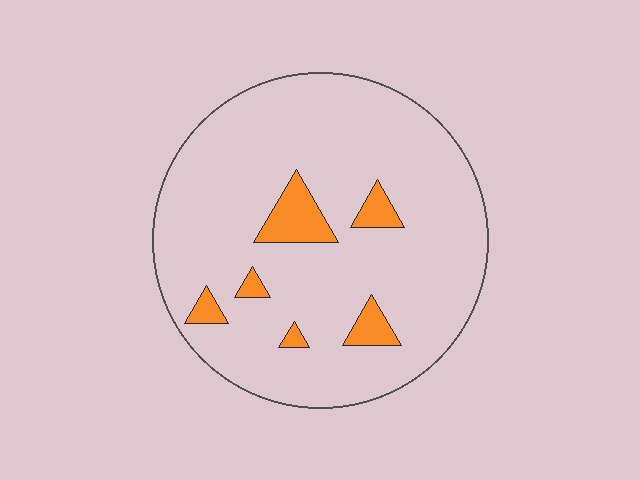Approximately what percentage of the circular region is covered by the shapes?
Approximately 10%.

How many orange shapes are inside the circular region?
6.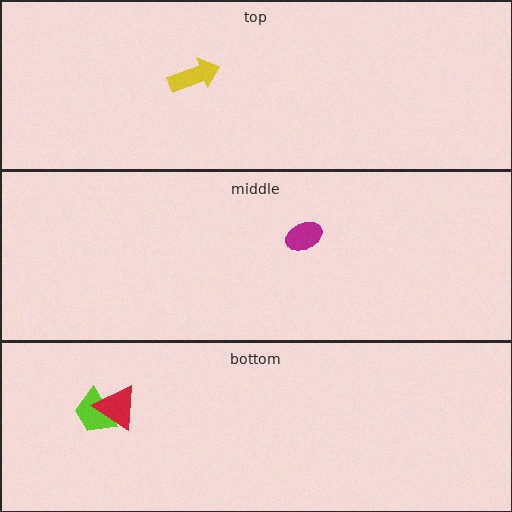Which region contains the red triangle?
The bottom region.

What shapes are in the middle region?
The magenta ellipse.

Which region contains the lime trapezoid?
The bottom region.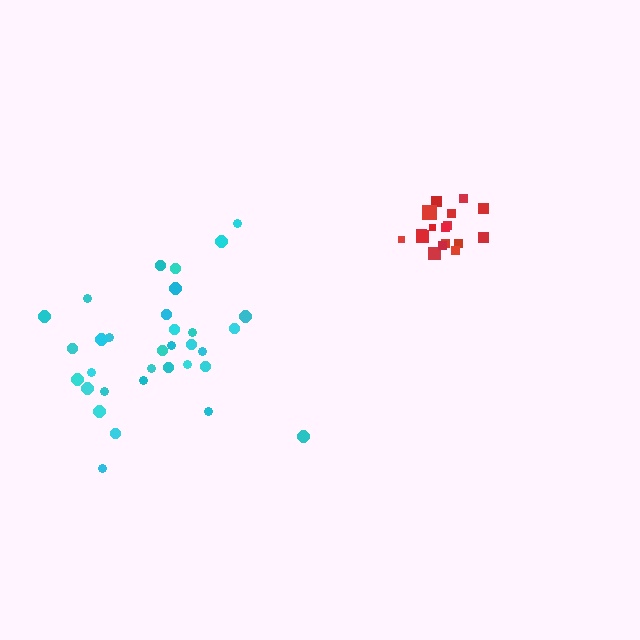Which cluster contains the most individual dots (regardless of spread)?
Cyan (33).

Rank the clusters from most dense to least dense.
red, cyan.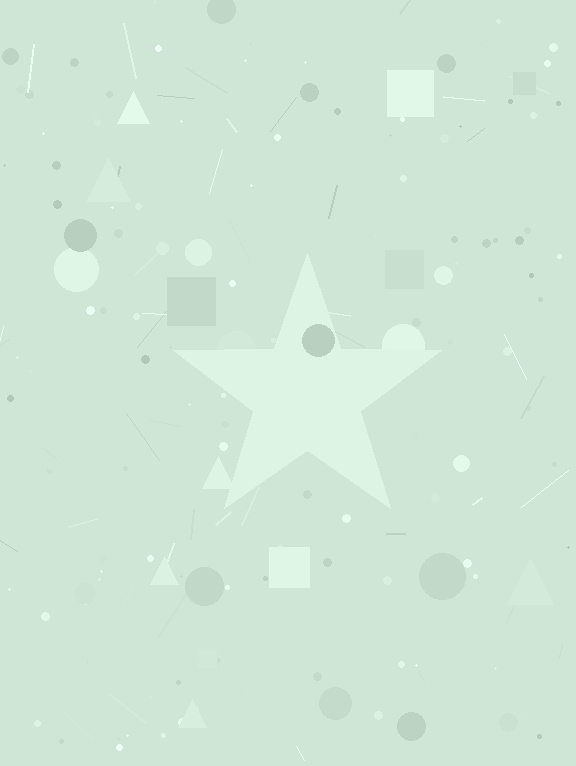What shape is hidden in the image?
A star is hidden in the image.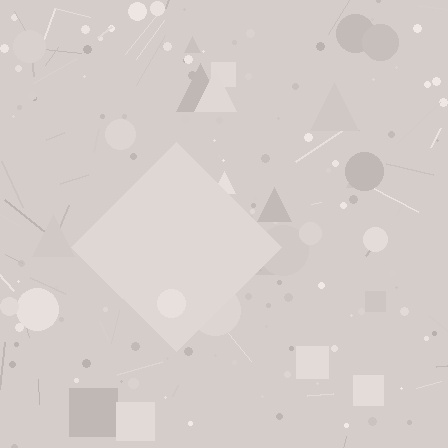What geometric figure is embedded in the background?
A diamond is embedded in the background.